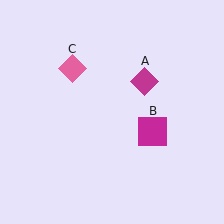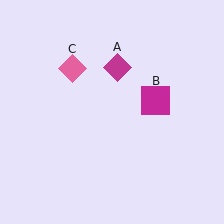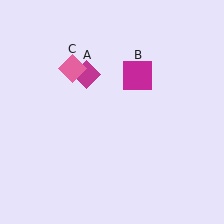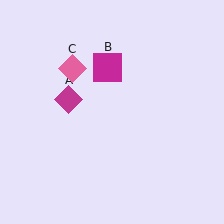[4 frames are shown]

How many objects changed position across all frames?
2 objects changed position: magenta diamond (object A), magenta square (object B).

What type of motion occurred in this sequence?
The magenta diamond (object A), magenta square (object B) rotated counterclockwise around the center of the scene.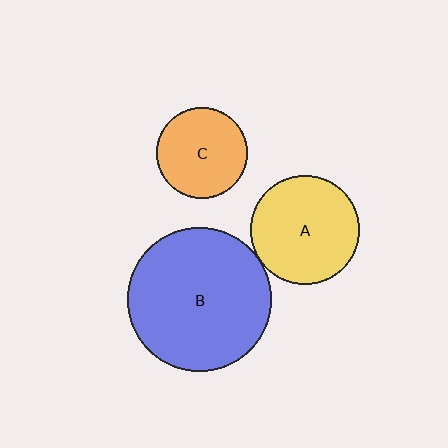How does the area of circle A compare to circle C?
Approximately 1.4 times.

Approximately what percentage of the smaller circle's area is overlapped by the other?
Approximately 5%.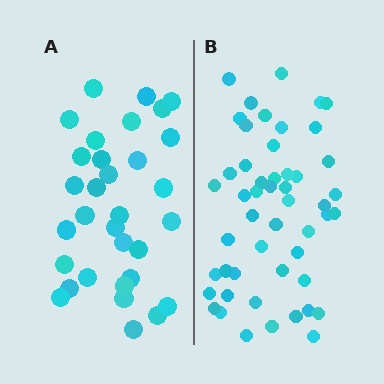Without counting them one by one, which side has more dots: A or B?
Region B (the right region) has more dots.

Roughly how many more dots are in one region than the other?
Region B has approximately 20 more dots than region A.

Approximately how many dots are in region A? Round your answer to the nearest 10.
About 30 dots. (The exact count is 32, which rounds to 30.)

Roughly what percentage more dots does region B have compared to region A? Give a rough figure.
About 55% more.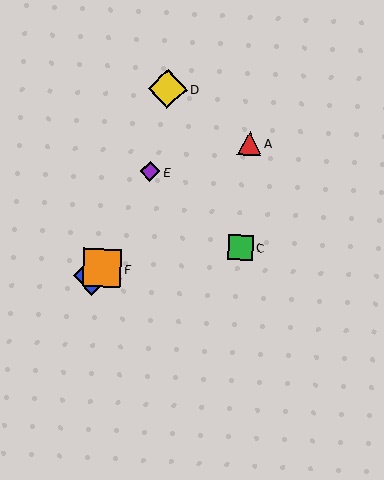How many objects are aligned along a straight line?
3 objects (A, B, F) are aligned along a straight line.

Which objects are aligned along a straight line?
Objects A, B, F are aligned along a straight line.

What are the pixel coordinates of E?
Object E is at (150, 171).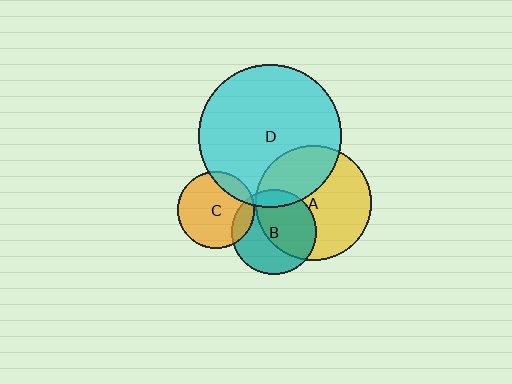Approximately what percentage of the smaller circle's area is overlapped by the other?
Approximately 35%.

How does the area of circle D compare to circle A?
Approximately 1.5 times.